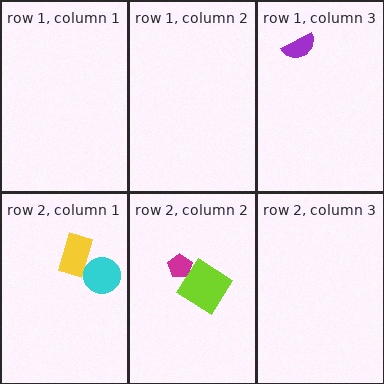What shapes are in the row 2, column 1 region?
The yellow rectangle, the cyan circle.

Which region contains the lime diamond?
The row 2, column 2 region.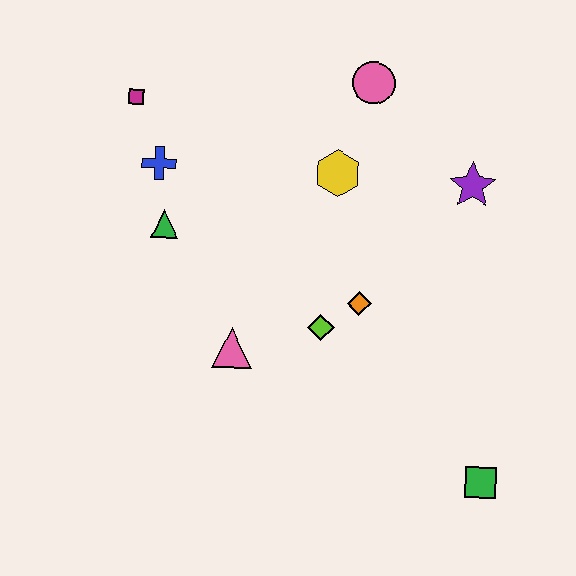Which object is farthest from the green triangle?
The green square is farthest from the green triangle.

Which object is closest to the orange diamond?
The lime diamond is closest to the orange diamond.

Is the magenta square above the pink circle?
No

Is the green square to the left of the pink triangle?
No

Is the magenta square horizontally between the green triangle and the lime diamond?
No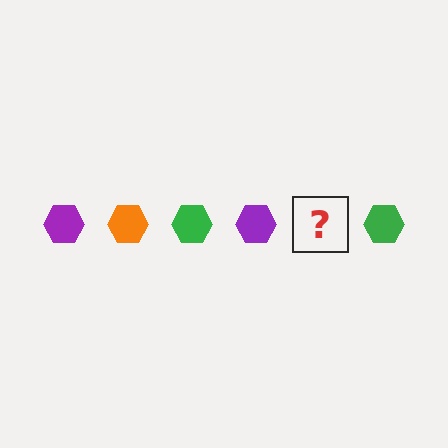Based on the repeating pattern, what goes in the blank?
The blank should be an orange hexagon.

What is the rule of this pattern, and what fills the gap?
The rule is that the pattern cycles through purple, orange, green hexagons. The gap should be filled with an orange hexagon.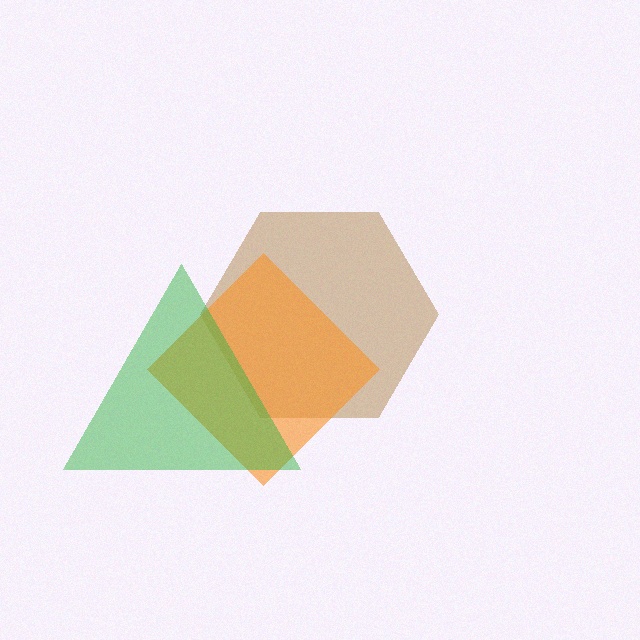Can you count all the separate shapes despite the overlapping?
Yes, there are 3 separate shapes.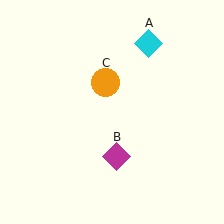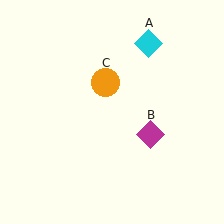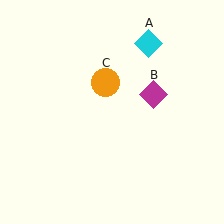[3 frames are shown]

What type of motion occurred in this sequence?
The magenta diamond (object B) rotated counterclockwise around the center of the scene.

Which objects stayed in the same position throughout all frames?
Cyan diamond (object A) and orange circle (object C) remained stationary.